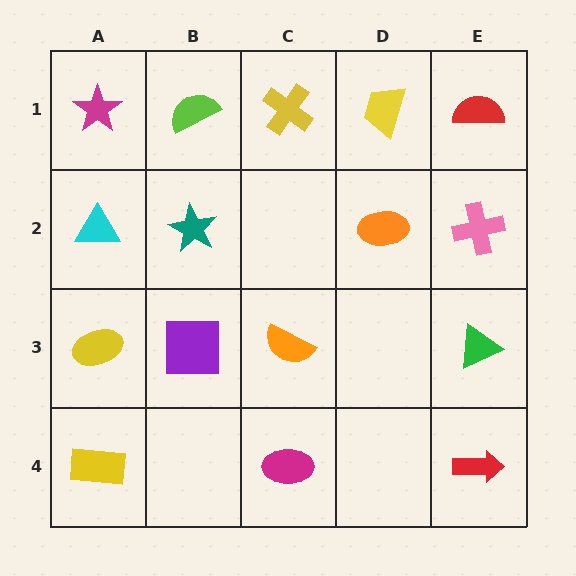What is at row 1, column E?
A red semicircle.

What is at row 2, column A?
A cyan triangle.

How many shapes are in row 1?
5 shapes.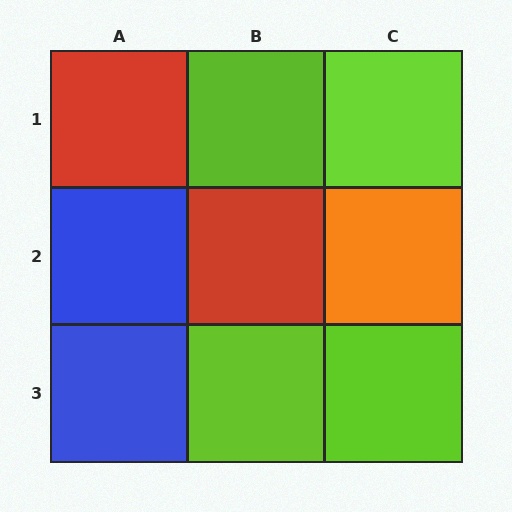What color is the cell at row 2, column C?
Orange.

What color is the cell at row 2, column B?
Red.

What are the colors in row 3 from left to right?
Blue, lime, lime.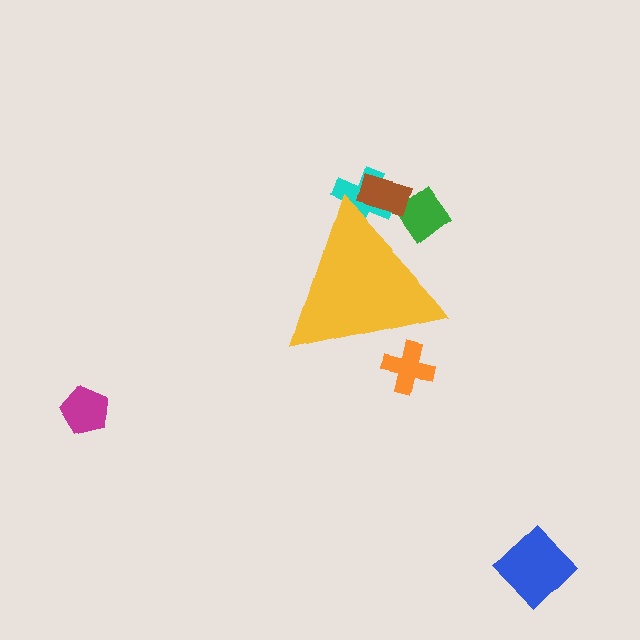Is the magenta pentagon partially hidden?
No, the magenta pentagon is fully visible.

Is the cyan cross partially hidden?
Yes, the cyan cross is partially hidden behind the yellow triangle.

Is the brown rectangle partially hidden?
Yes, the brown rectangle is partially hidden behind the yellow triangle.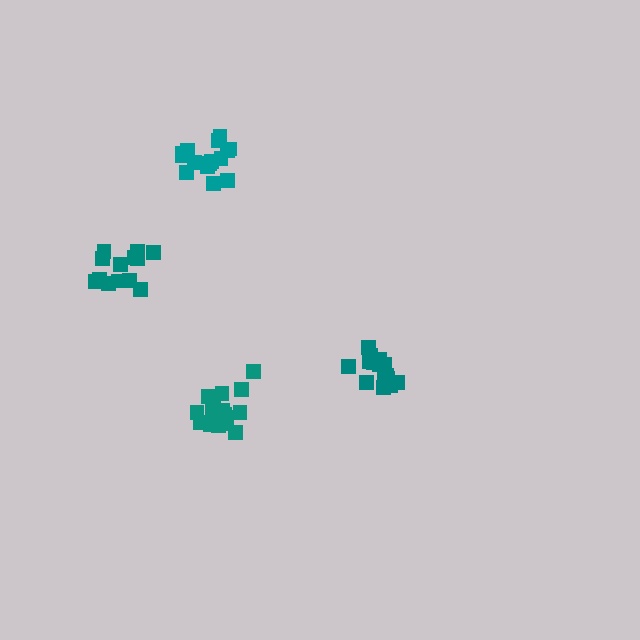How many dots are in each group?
Group 1: 15 dots, Group 2: 15 dots, Group 3: 13 dots, Group 4: 18 dots (61 total).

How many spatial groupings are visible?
There are 4 spatial groupings.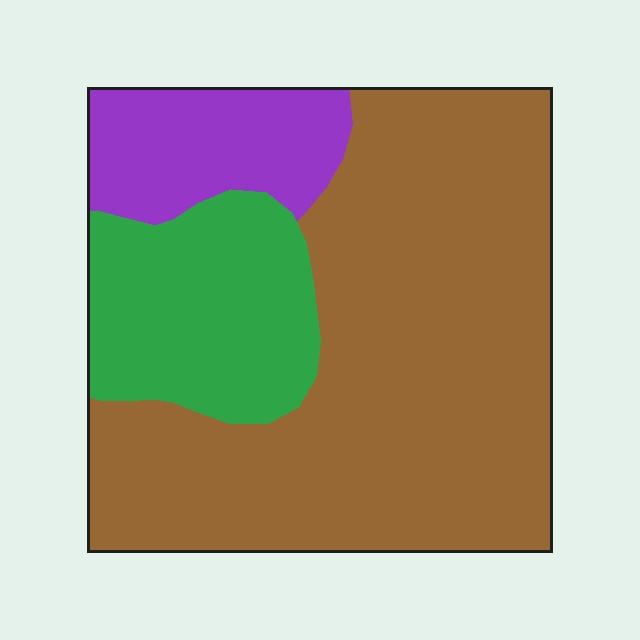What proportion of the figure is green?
Green takes up between a sixth and a third of the figure.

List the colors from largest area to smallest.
From largest to smallest: brown, green, purple.